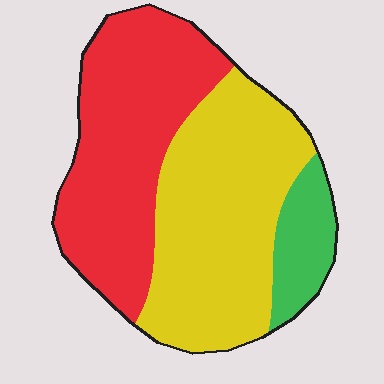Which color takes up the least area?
Green, at roughly 10%.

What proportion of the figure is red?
Red covers about 45% of the figure.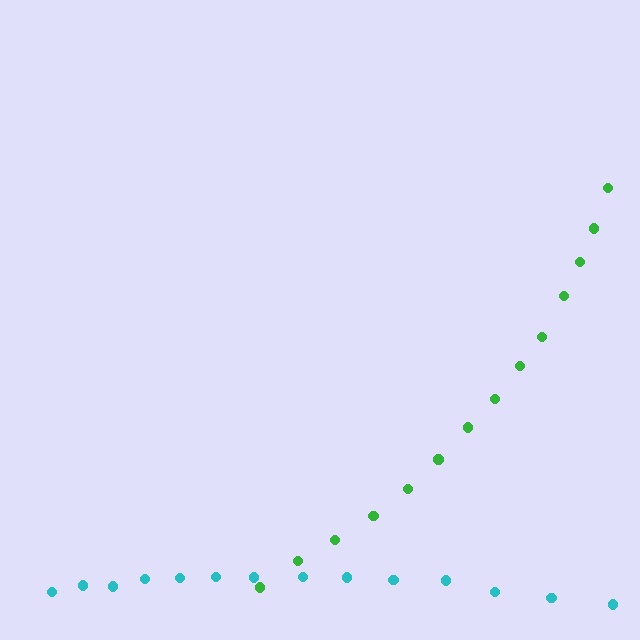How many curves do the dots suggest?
There are 2 distinct paths.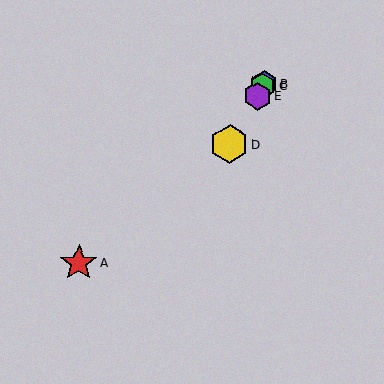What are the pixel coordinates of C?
Object C is at (263, 86).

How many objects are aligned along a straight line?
4 objects (B, C, D, E) are aligned along a straight line.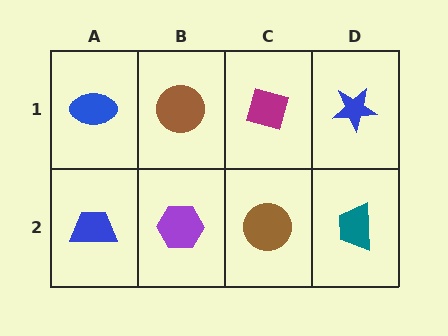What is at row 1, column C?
A magenta diamond.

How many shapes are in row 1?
4 shapes.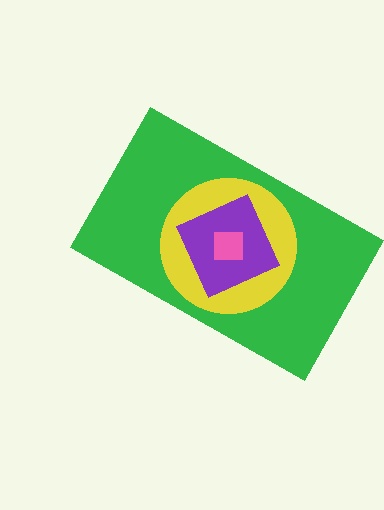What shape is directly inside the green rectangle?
The yellow circle.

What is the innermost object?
The pink square.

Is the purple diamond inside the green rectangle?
Yes.